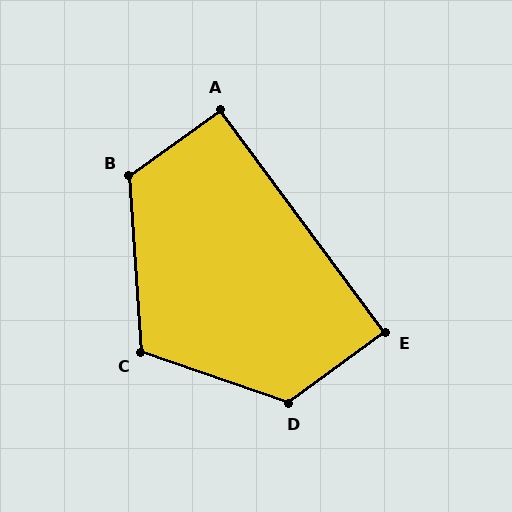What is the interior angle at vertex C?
Approximately 113 degrees (obtuse).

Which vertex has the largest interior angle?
D, at approximately 125 degrees.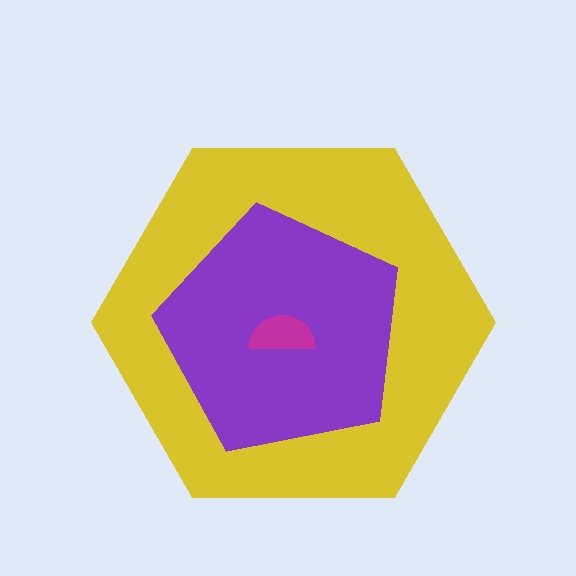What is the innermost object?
The magenta semicircle.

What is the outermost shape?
The yellow hexagon.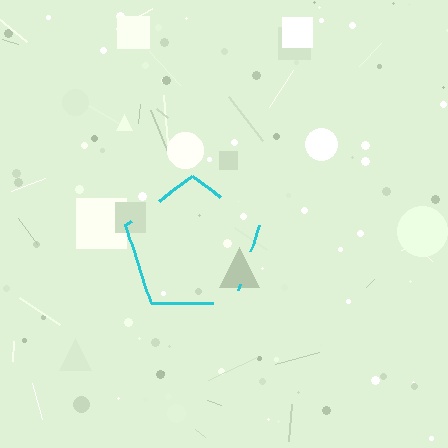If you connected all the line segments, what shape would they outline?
They would outline a pentagon.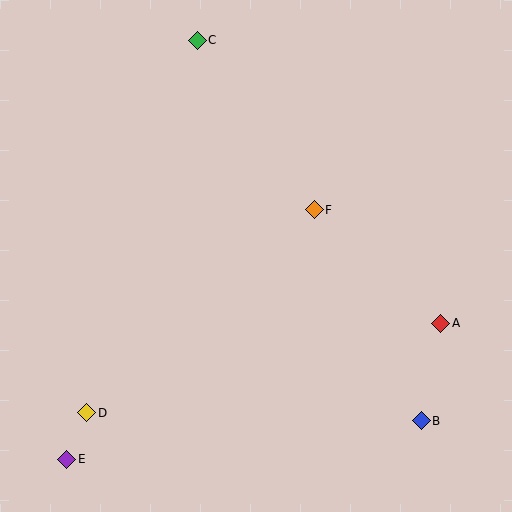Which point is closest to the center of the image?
Point F at (314, 210) is closest to the center.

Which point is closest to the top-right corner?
Point F is closest to the top-right corner.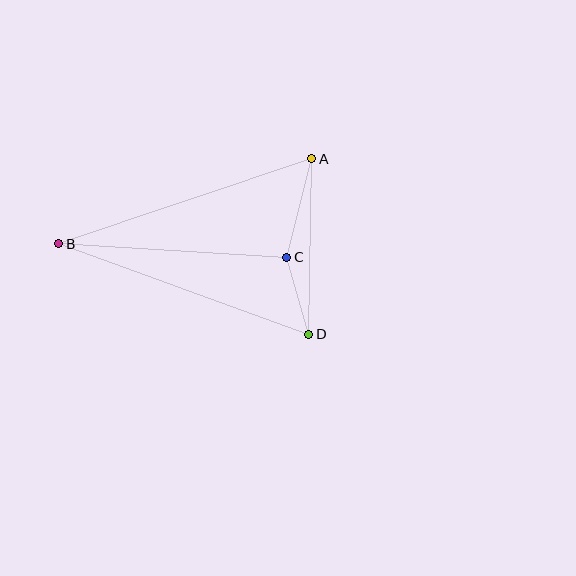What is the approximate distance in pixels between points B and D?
The distance between B and D is approximately 266 pixels.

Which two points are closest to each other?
Points C and D are closest to each other.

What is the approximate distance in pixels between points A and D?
The distance between A and D is approximately 176 pixels.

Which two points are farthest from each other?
Points A and B are farthest from each other.